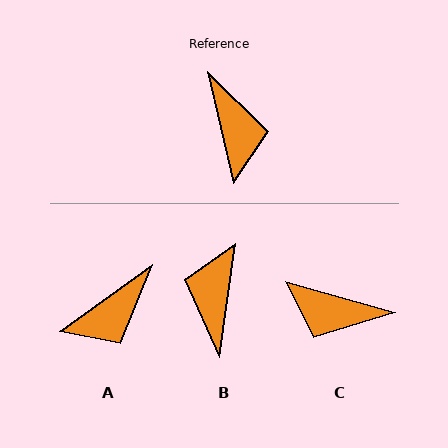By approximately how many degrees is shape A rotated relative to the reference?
Approximately 67 degrees clockwise.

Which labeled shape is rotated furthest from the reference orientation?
B, about 159 degrees away.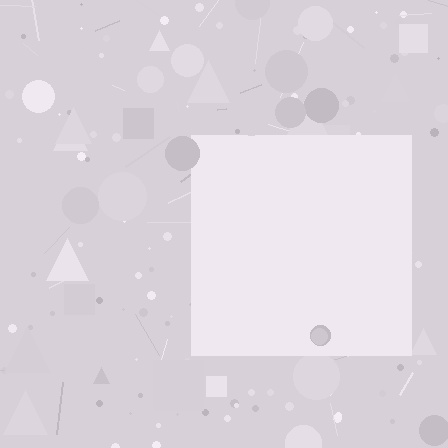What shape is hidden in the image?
A square is hidden in the image.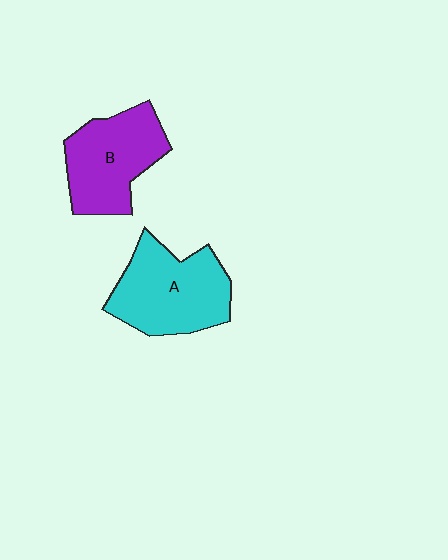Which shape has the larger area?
Shape A (cyan).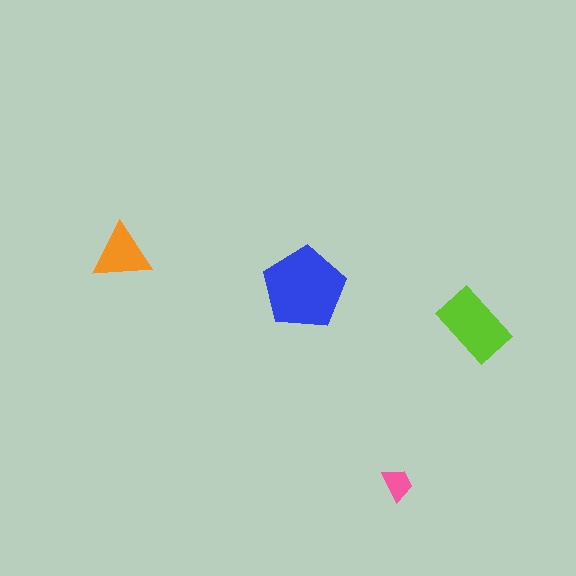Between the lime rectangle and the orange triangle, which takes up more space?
The lime rectangle.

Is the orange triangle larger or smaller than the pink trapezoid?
Larger.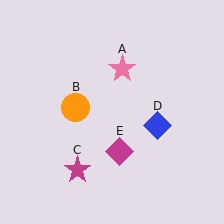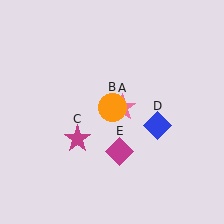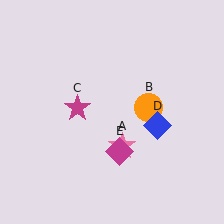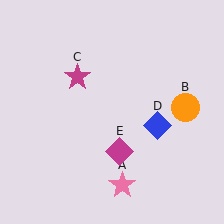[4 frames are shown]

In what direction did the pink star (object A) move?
The pink star (object A) moved down.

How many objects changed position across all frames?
3 objects changed position: pink star (object A), orange circle (object B), magenta star (object C).